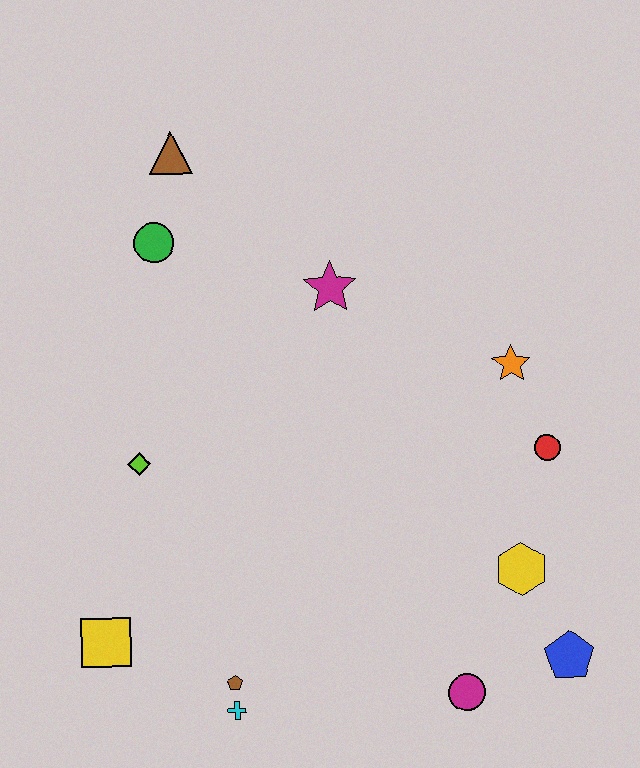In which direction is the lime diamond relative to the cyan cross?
The lime diamond is above the cyan cross.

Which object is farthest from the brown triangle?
The blue pentagon is farthest from the brown triangle.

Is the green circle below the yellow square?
No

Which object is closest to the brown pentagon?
The cyan cross is closest to the brown pentagon.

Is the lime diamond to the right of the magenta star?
No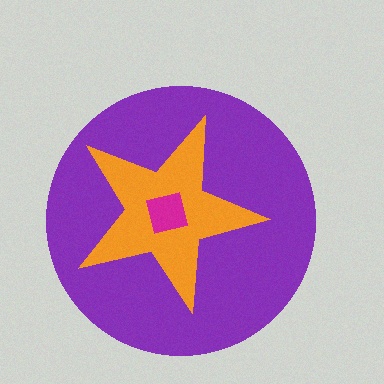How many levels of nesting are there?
3.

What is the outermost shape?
The purple circle.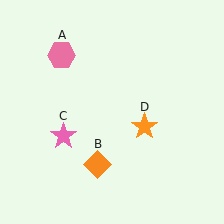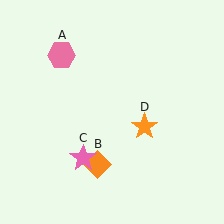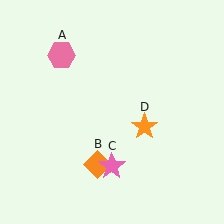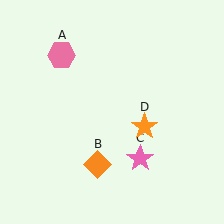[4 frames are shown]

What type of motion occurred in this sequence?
The pink star (object C) rotated counterclockwise around the center of the scene.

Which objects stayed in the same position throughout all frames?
Pink hexagon (object A) and orange diamond (object B) and orange star (object D) remained stationary.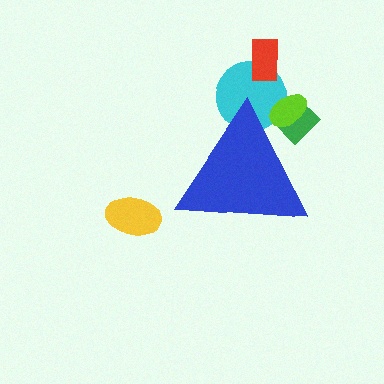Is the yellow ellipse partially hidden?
No, the yellow ellipse is fully visible.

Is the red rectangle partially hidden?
No, the red rectangle is fully visible.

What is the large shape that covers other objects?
A blue triangle.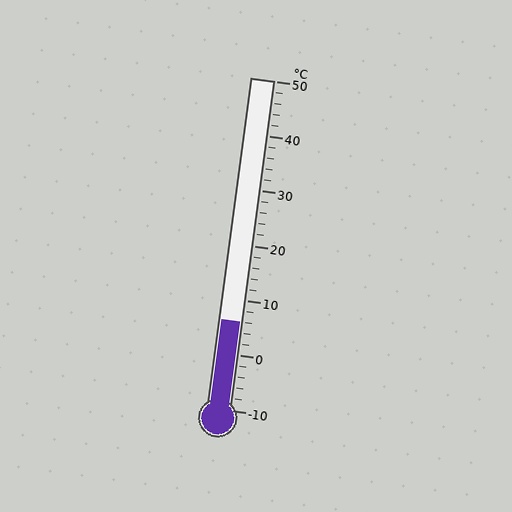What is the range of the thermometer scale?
The thermometer scale ranges from -10°C to 50°C.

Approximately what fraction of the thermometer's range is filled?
The thermometer is filled to approximately 25% of its range.